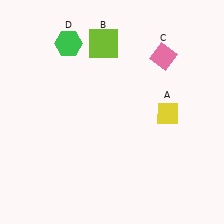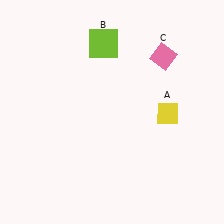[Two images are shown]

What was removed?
The green hexagon (D) was removed in Image 2.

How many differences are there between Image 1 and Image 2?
There is 1 difference between the two images.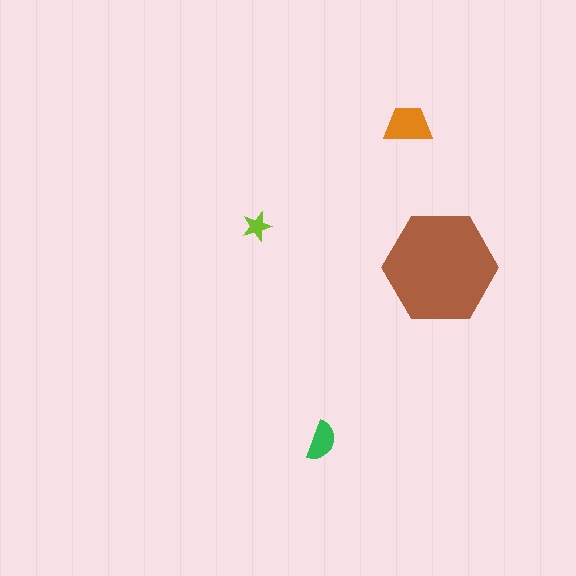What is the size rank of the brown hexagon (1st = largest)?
1st.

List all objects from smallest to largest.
The lime star, the green semicircle, the orange trapezoid, the brown hexagon.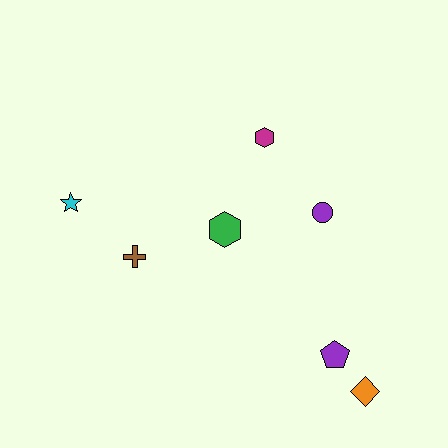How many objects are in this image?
There are 7 objects.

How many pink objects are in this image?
There are no pink objects.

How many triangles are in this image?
There are no triangles.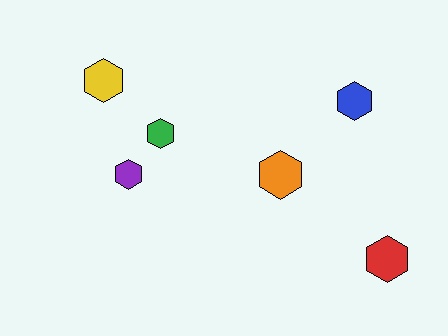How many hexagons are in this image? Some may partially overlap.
There are 6 hexagons.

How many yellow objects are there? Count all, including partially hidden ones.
There is 1 yellow object.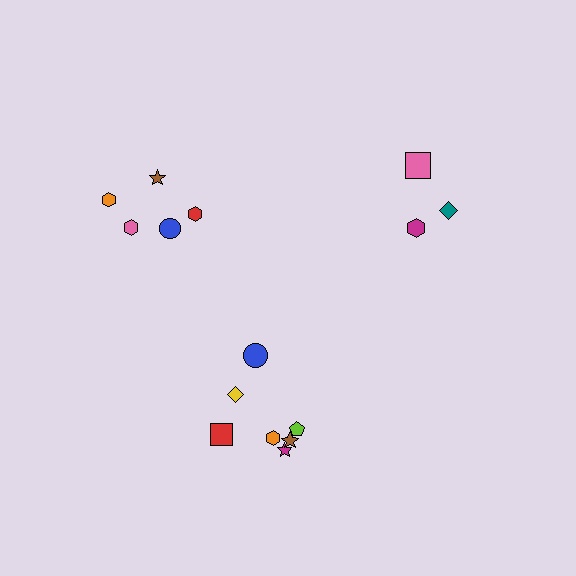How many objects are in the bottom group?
There are 7 objects.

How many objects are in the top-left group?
There are 5 objects.